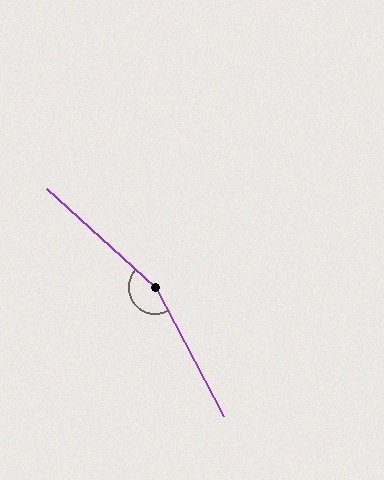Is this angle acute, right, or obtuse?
It is obtuse.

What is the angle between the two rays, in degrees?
Approximately 160 degrees.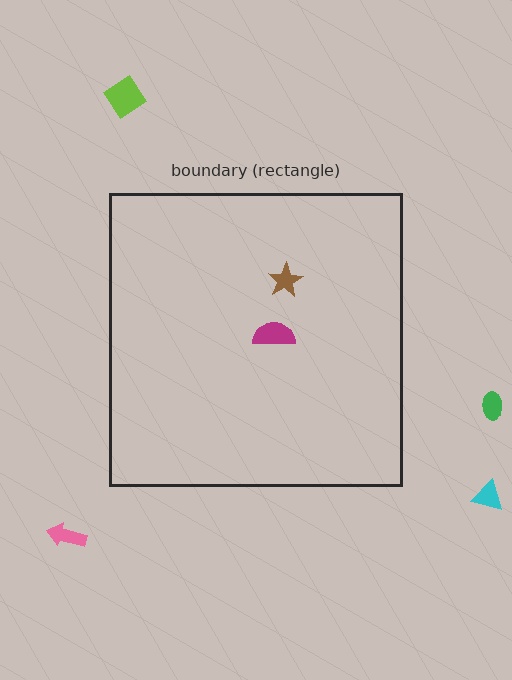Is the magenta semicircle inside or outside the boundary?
Inside.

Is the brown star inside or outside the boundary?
Inside.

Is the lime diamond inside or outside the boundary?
Outside.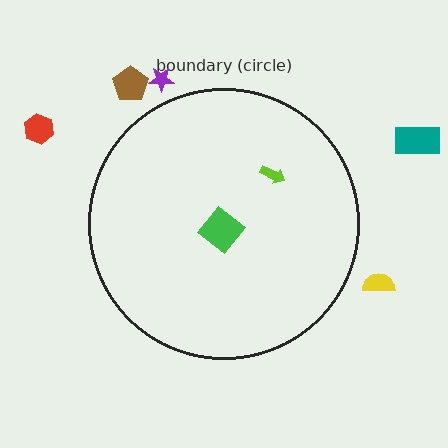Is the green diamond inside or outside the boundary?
Inside.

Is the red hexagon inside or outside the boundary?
Outside.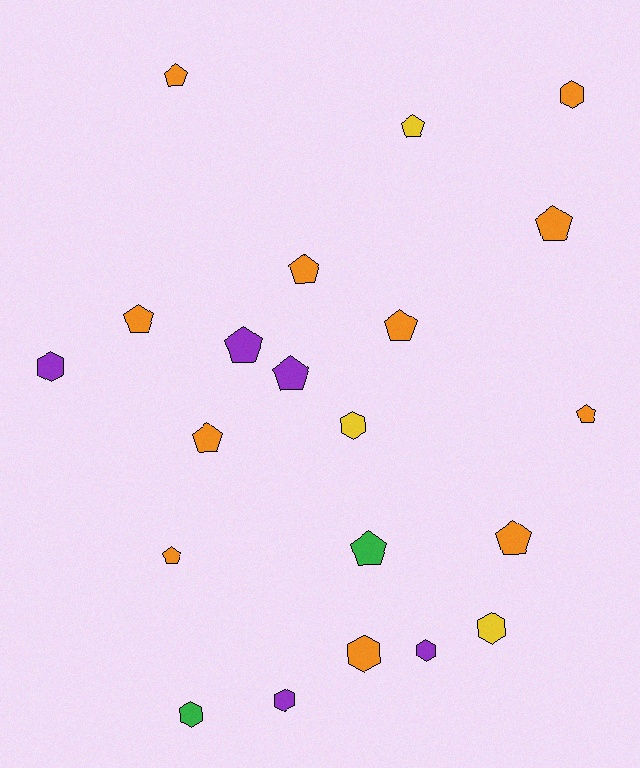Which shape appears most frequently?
Pentagon, with 13 objects.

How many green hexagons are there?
There is 1 green hexagon.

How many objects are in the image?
There are 21 objects.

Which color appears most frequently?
Orange, with 11 objects.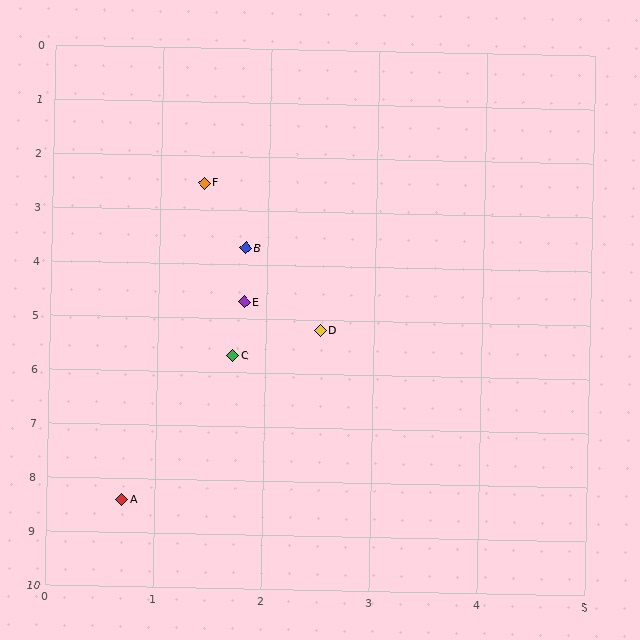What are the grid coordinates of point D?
Point D is at approximately (2.5, 5.2).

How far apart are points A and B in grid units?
Points A and B are about 4.8 grid units apart.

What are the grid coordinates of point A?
Point A is at approximately (0.7, 8.4).